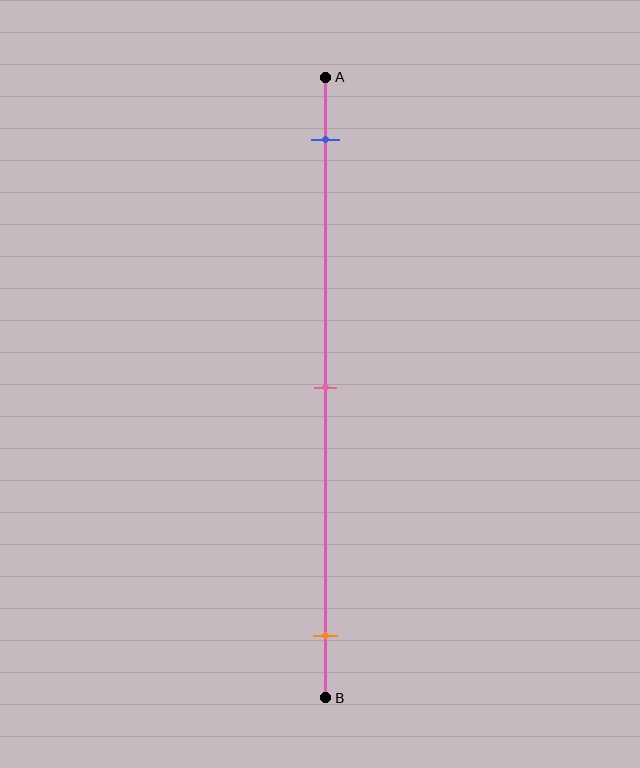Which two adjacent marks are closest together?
The blue and pink marks are the closest adjacent pair.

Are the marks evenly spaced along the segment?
Yes, the marks are approximately evenly spaced.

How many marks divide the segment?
There are 3 marks dividing the segment.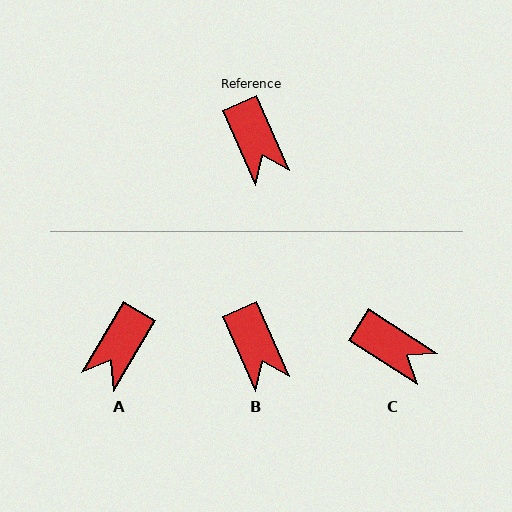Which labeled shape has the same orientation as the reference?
B.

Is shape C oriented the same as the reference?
No, it is off by about 33 degrees.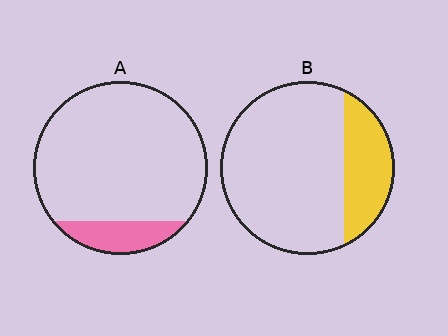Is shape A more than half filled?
No.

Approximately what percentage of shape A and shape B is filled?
A is approximately 15% and B is approximately 25%.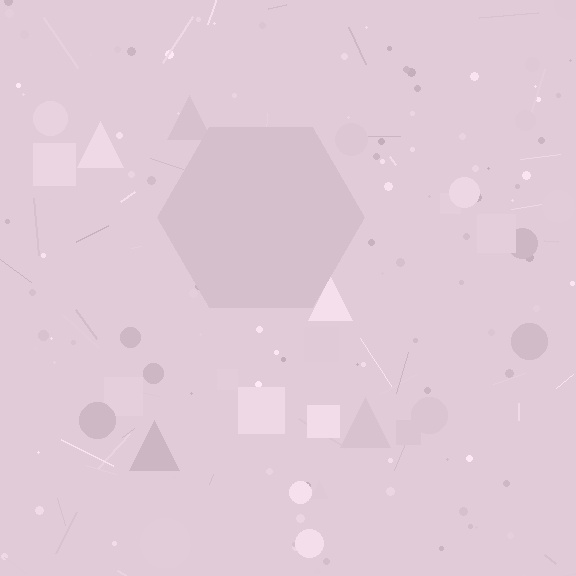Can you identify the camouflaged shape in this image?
The camouflaged shape is a hexagon.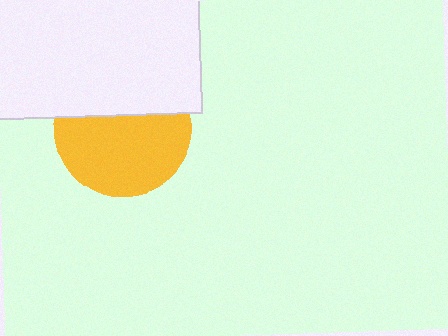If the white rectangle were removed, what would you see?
You would see the complete yellow circle.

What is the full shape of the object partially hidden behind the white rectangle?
The partially hidden object is a yellow circle.